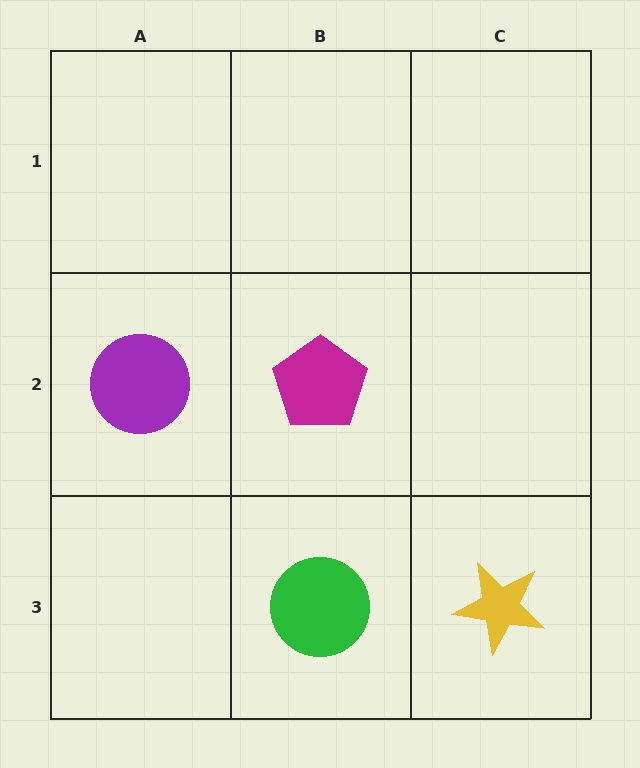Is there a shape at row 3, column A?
No, that cell is empty.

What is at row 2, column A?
A purple circle.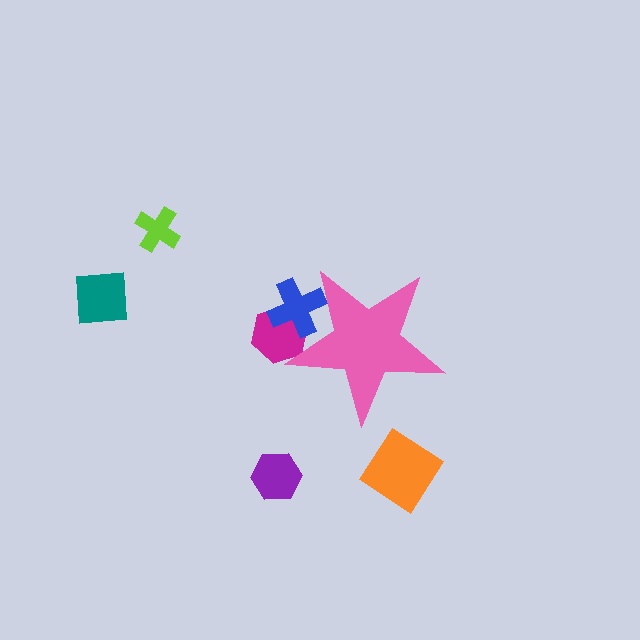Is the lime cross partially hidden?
No, the lime cross is fully visible.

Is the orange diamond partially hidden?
No, the orange diamond is fully visible.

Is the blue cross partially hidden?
Yes, the blue cross is partially hidden behind the pink star.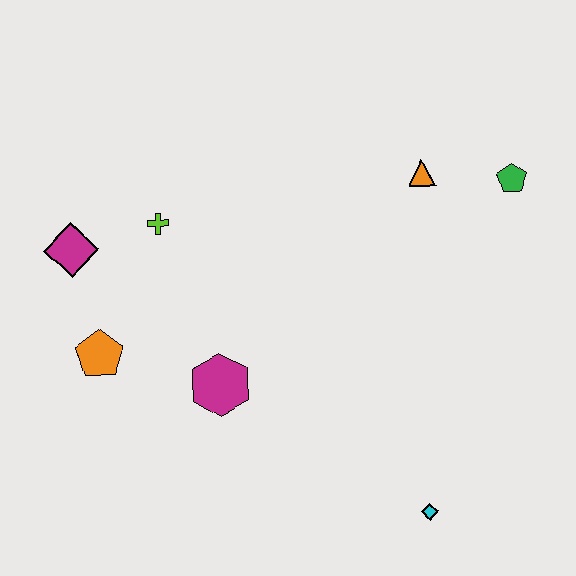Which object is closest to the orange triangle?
The green pentagon is closest to the orange triangle.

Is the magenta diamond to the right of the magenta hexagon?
No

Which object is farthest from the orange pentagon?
The green pentagon is farthest from the orange pentagon.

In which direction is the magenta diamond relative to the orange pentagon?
The magenta diamond is above the orange pentagon.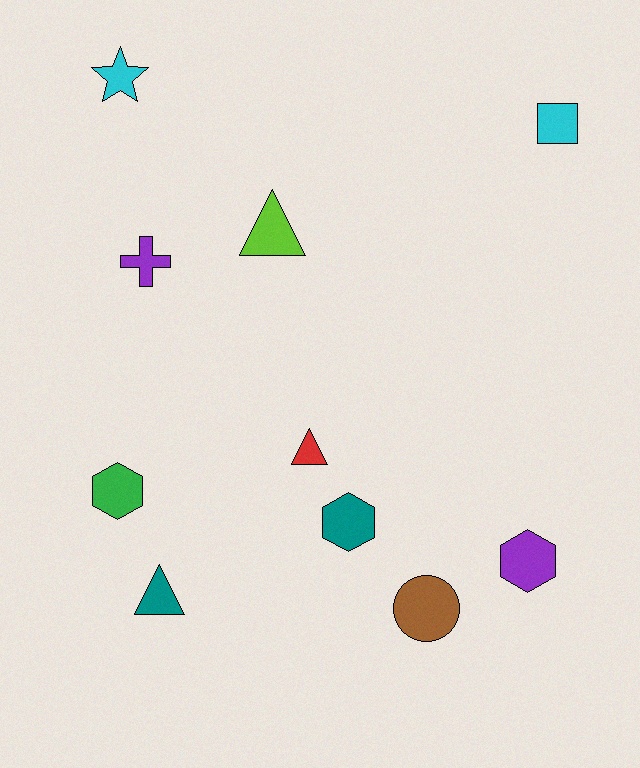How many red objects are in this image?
There is 1 red object.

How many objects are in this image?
There are 10 objects.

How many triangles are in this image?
There are 3 triangles.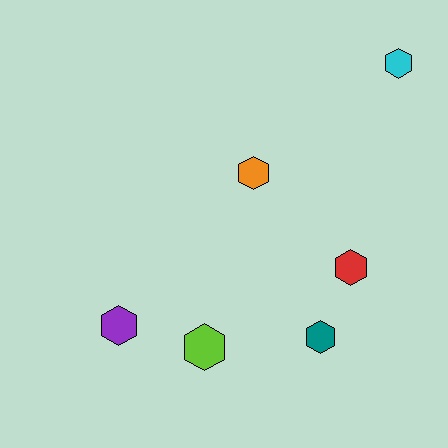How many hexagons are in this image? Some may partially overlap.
There are 6 hexagons.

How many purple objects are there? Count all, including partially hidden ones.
There is 1 purple object.